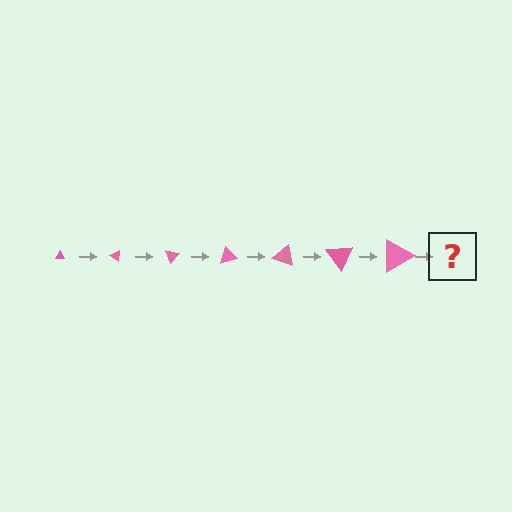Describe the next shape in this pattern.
It should be a triangle, larger than the previous one and rotated 245 degrees from the start.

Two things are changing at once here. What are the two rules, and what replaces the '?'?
The two rules are that the triangle grows larger each step and it rotates 35 degrees each step. The '?' should be a triangle, larger than the previous one and rotated 245 degrees from the start.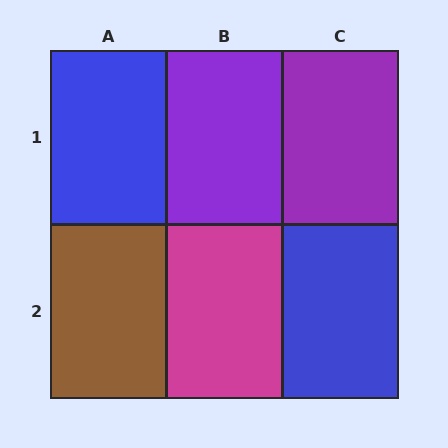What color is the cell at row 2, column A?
Brown.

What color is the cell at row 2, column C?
Blue.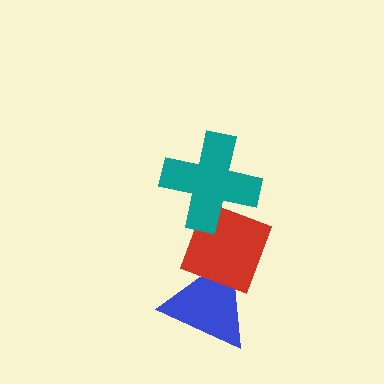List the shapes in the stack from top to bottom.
From top to bottom: the teal cross, the red diamond, the blue triangle.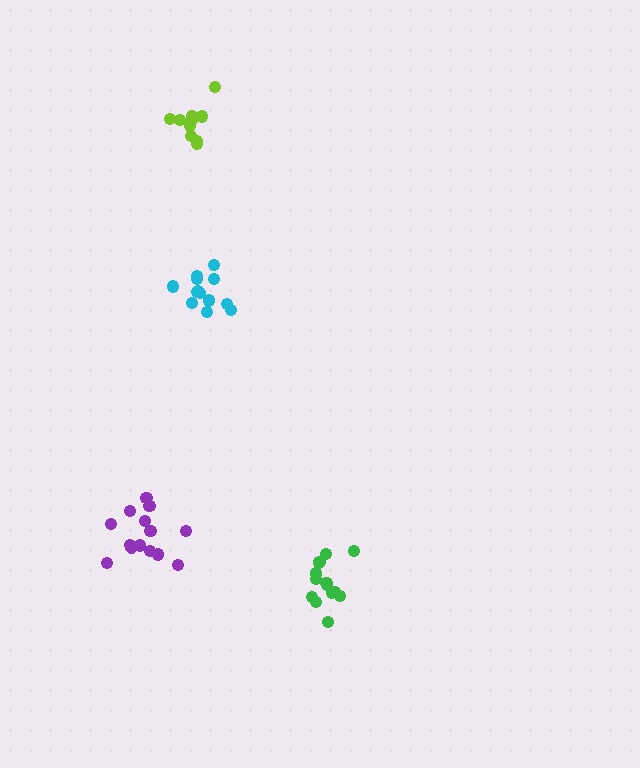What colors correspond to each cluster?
The clusters are colored: green, purple, cyan, lime.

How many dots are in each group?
Group 1: 14 dots, Group 2: 14 dots, Group 3: 13 dots, Group 4: 10 dots (51 total).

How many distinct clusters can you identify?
There are 4 distinct clusters.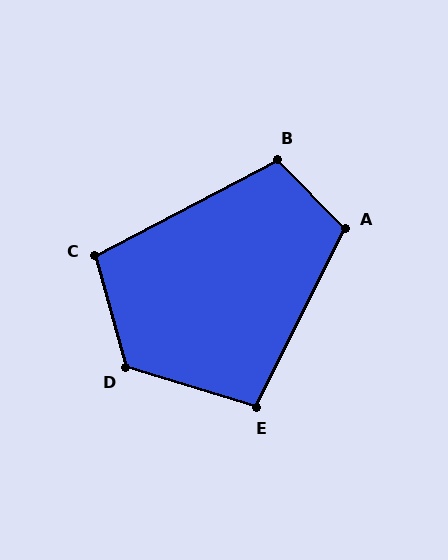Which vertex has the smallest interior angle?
E, at approximately 100 degrees.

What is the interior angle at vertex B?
Approximately 107 degrees (obtuse).